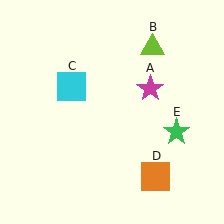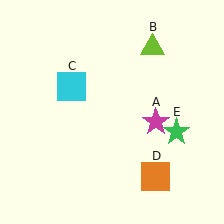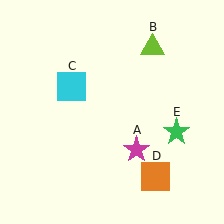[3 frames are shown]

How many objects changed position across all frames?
1 object changed position: magenta star (object A).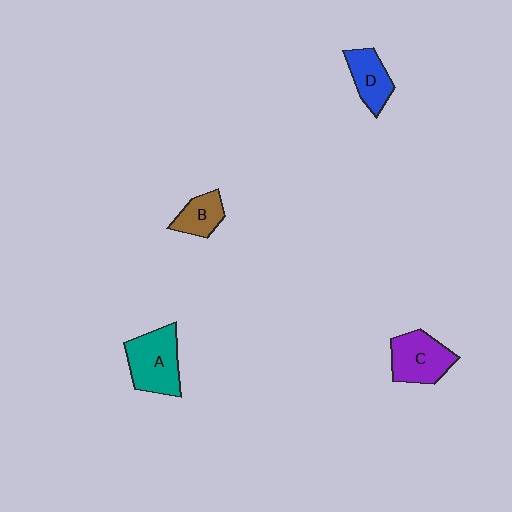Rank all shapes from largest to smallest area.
From largest to smallest: A (teal), C (purple), D (blue), B (brown).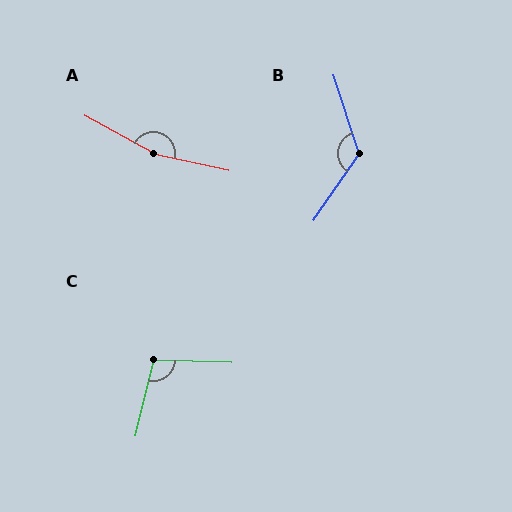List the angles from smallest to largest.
C (102°), B (128°), A (164°).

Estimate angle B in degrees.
Approximately 128 degrees.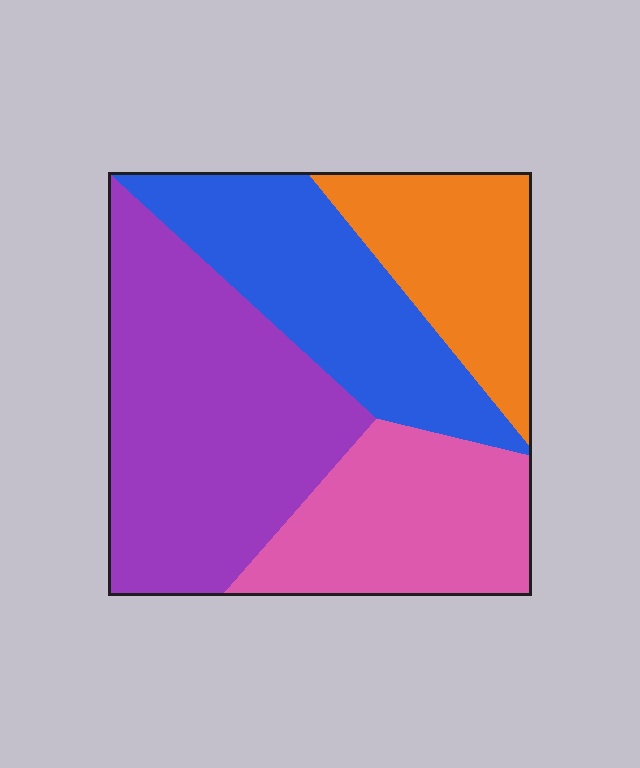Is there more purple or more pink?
Purple.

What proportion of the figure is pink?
Pink takes up about one fifth (1/5) of the figure.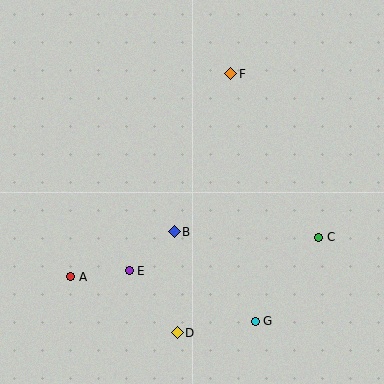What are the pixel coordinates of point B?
Point B is at (174, 232).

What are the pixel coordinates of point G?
Point G is at (255, 321).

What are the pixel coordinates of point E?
Point E is at (129, 271).